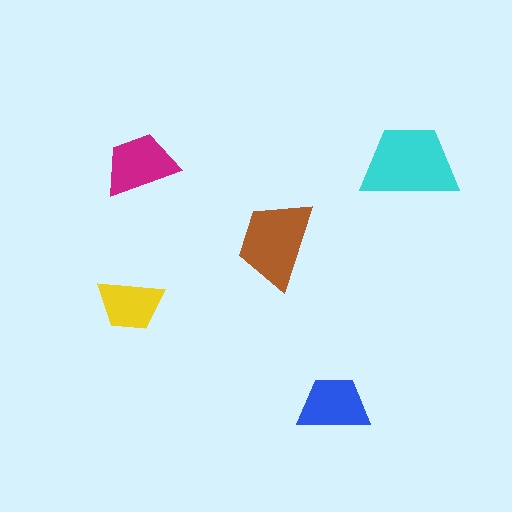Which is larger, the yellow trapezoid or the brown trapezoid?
The brown one.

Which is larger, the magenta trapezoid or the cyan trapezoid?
The cyan one.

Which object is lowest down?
The blue trapezoid is bottommost.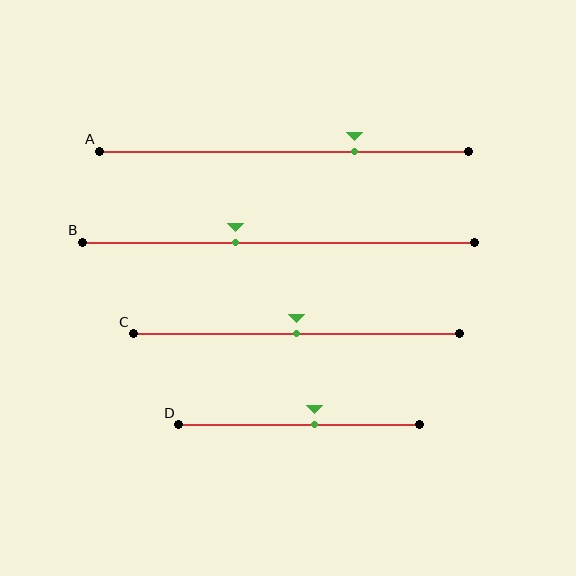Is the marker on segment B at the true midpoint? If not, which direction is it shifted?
No, the marker on segment B is shifted to the left by about 11% of the segment length.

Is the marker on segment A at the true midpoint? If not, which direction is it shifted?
No, the marker on segment A is shifted to the right by about 19% of the segment length.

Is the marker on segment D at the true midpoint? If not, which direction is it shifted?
No, the marker on segment D is shifted to the right by about 6% of the segment length.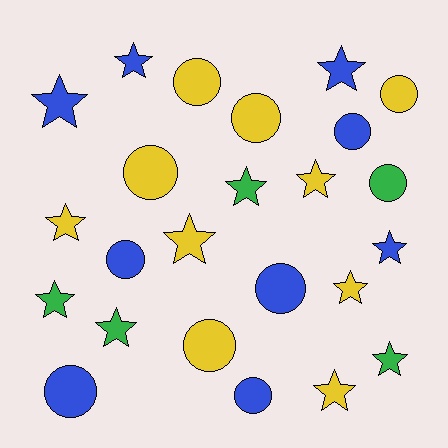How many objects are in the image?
There are 24 objects.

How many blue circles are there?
There are 5 blue circles.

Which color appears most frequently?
Yellow, with 10 objects.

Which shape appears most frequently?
Star, with 13 objects.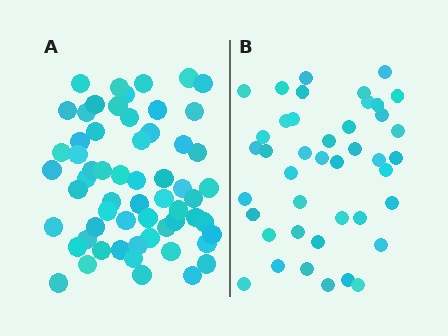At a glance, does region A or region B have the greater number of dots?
Region A (the left region) has more dots.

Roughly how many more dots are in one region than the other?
Region A has approximately 20 more dots than region B.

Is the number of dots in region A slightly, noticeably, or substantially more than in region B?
Region A has noticeably more, but not dramatically so. The ratio is roughly 1.4 to 1.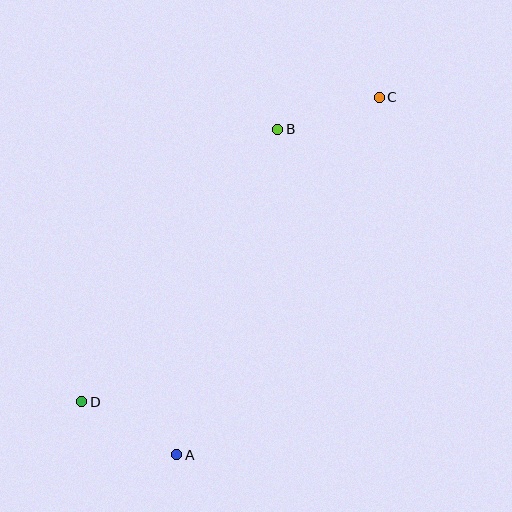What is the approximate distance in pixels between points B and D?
The distance between B and D is approximately 336 pixels.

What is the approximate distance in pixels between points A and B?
The distance between A and B is approximately 341 pixels.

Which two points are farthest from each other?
Points C and D are farthest from each other.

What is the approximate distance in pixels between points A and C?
The distance between A and C is approximately 411 pixels.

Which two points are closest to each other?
Points B and C are closest to each other.